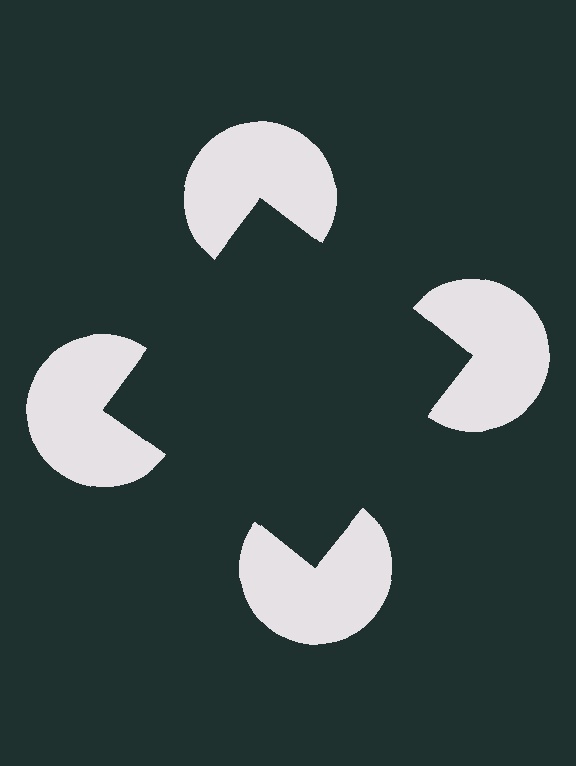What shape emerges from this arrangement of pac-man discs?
An illusory square — its edges are inferred from the aligned wedge cuts in the pac-man discs, not physically drawn.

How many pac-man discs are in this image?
There are 4 — one at each vertex of the illusory square.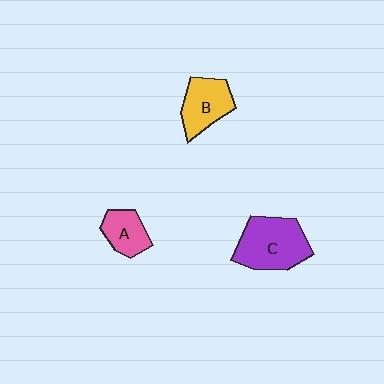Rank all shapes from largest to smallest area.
From largest to smallest: C (purple), B (yellow), A (pink).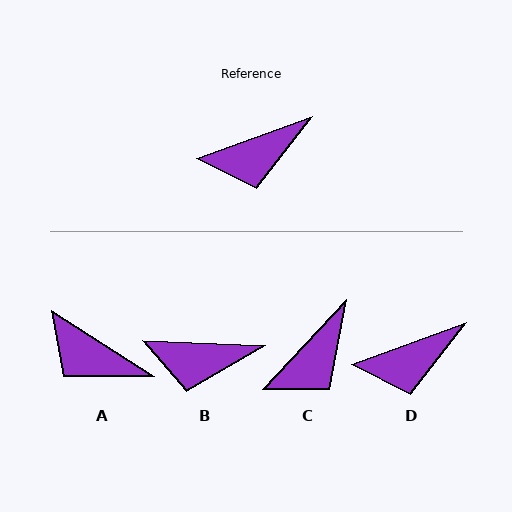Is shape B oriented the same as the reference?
No, it is off by about 22 degrees.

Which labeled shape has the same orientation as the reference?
D.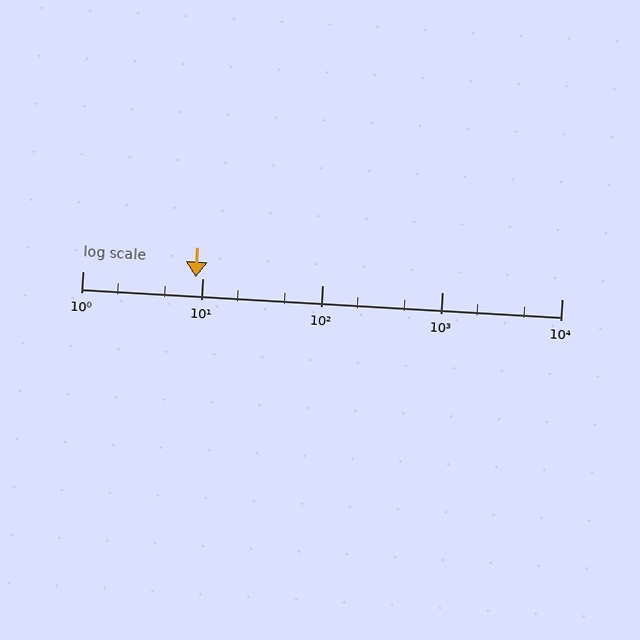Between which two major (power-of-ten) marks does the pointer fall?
The pointer is between 1 and 10.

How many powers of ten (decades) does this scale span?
The scale spans 4 decades, from 1 to 10000.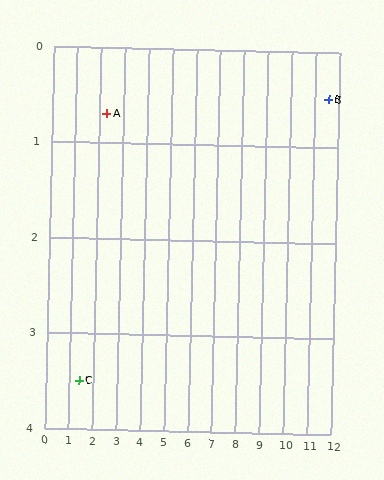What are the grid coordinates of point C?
Point C is at approximately (1.4, 3.5).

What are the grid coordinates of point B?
Point B is at approximately (11.6, 0.5).